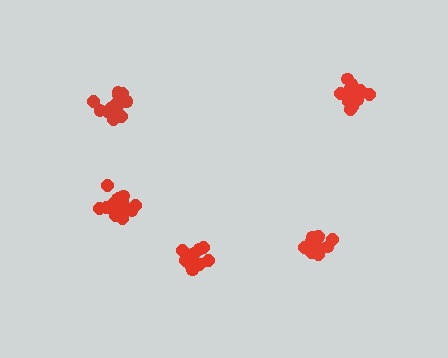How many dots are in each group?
Group 1: 16 dots, Group 2: 12 dots, Group 3: 13 dots, Group 4: 14 dots, Group 5: 10 dots (65 total).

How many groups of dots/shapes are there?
There are 5 groups.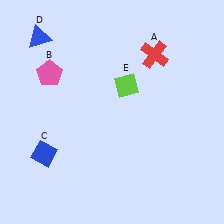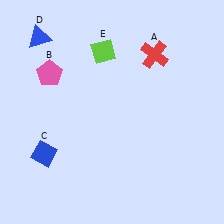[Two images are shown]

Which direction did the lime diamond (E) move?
The lime diamond (E) moved up.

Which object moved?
The lime diamond (E) moved up.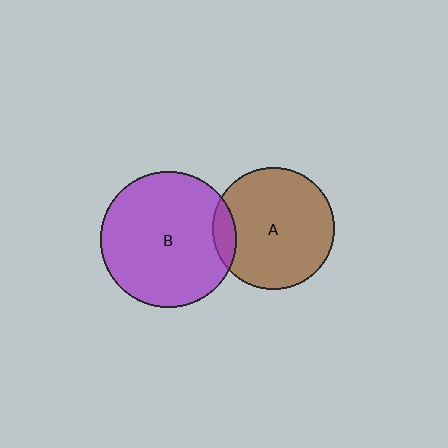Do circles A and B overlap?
Yes.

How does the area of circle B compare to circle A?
Approximately 1.2 times.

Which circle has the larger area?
Circle B (purple).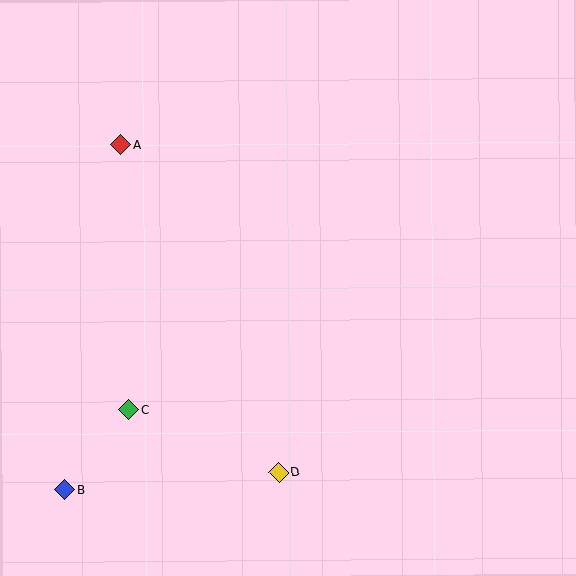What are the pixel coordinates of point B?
Point B is at (65, 489).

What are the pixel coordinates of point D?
Point D is at (279, 472).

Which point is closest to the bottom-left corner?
Point B is closest to the bottom-left corner.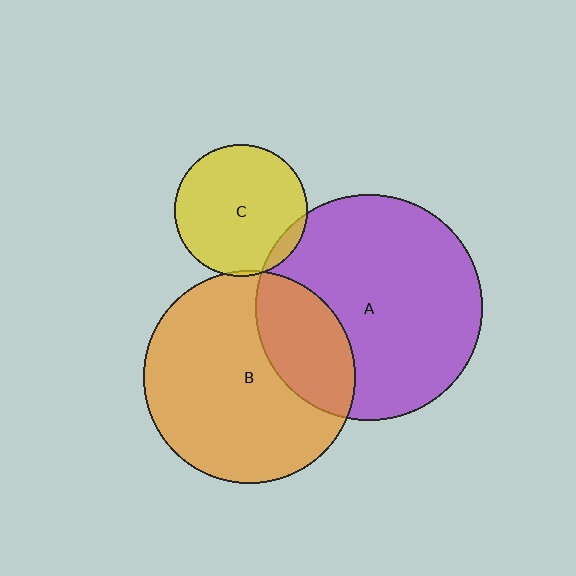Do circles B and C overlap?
Yes.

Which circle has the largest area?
Circle A (purple).